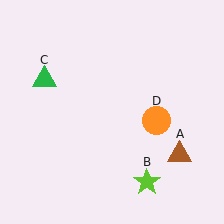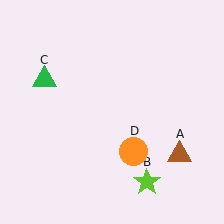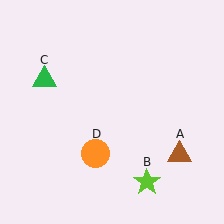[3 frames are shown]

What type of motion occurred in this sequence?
The orange circle (object D) rotated clockwise around the center of the scene.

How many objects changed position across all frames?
1 object changed position: orange circle (object D).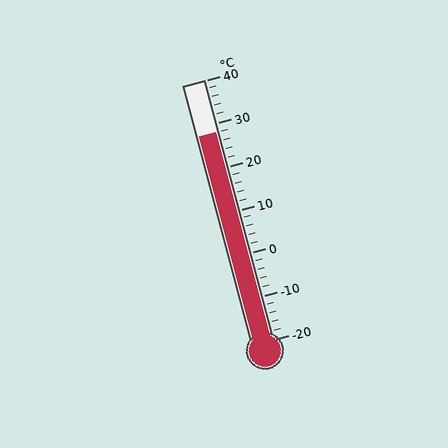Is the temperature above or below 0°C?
The temperature is above 0°C.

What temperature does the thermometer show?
The thermometer shows approximately 28°C.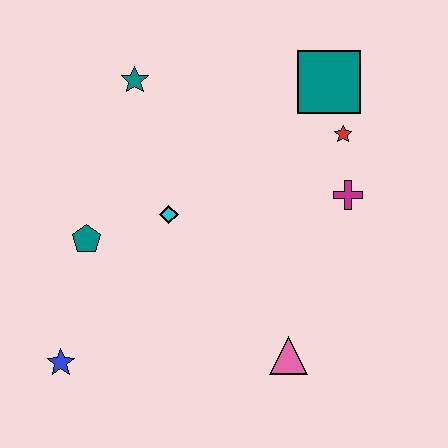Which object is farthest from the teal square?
The blue star is farthest from the teal square.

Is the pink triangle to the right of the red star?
No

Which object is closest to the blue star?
The teal pentagon is closest to the blue star.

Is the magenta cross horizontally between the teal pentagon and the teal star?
No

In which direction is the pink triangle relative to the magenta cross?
The pink triangle is below the magenta cross.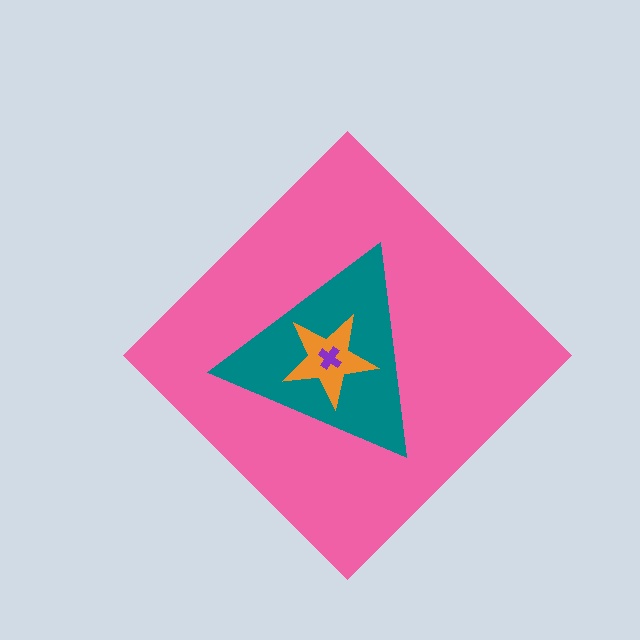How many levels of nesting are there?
4.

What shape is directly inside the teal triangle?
The orange star.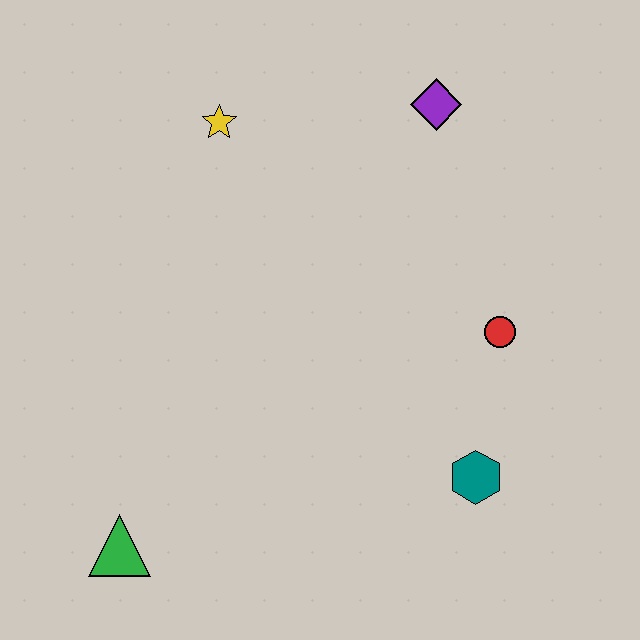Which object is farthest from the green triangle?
The purple diamond is farthest from the green triangle.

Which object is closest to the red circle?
The teal hexagon is closest to the red circle.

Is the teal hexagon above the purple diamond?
No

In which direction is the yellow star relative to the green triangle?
The yellow star is above the green triangle.